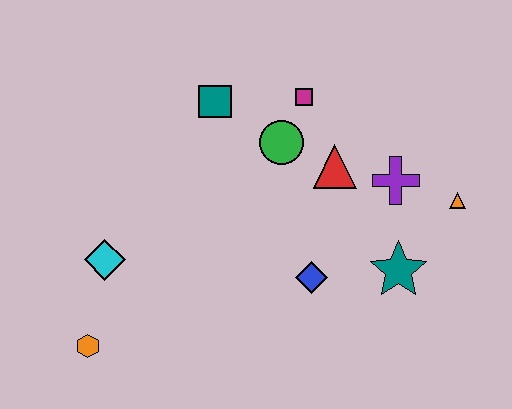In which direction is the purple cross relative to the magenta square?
The purple cross is to the right of the magenta square.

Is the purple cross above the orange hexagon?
Yes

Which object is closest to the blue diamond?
The teal star is closest to the blue diamond.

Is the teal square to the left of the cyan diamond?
No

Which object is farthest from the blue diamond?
The orange hexagon is farthest from the blue diamond.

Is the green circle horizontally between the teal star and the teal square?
Yes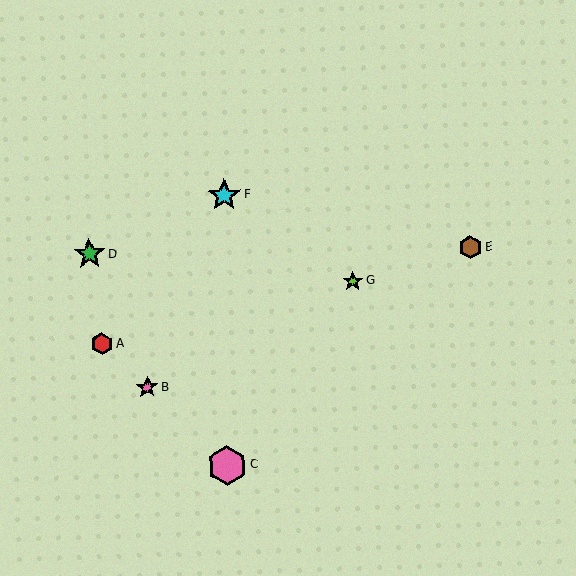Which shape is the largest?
The pink hexagon (labeled C) is the largest.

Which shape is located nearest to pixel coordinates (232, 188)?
The cyan star (labeled F) at (224, 195) is nearest to that location.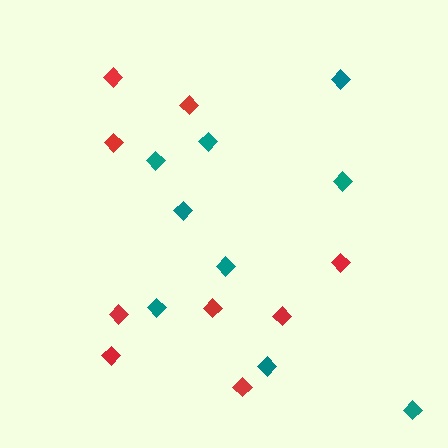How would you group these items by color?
There are 2 groups: one group of teal diamonds (9) and one group of red diamonds (9).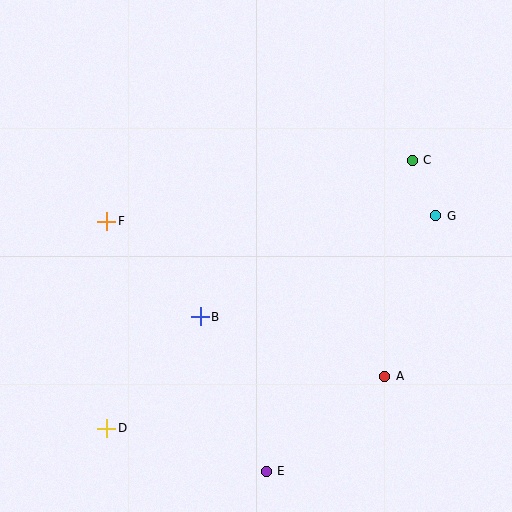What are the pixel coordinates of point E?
Point E is at (266, 471).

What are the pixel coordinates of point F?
Point F is at (107, 221).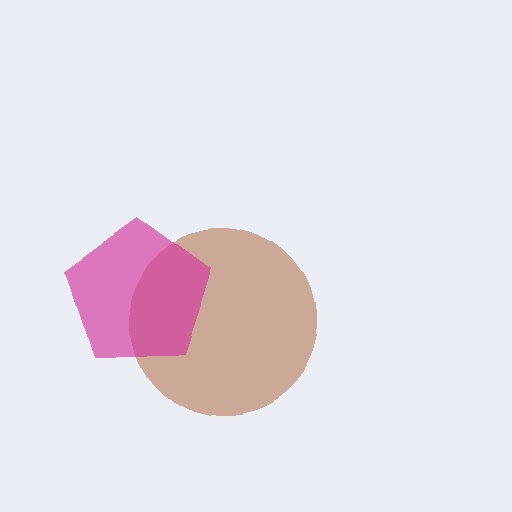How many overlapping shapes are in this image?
There are 2 overlapping shapes in the image.